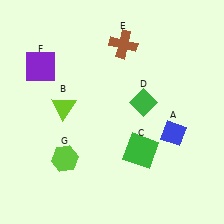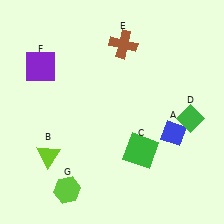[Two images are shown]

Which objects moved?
The objects that moved are: the lime triangle (B), the green diamond (D), the lime hexagon (G).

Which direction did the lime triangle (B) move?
The lime triangle (B) moved down.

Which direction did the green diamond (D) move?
The green diamond (D) moved right.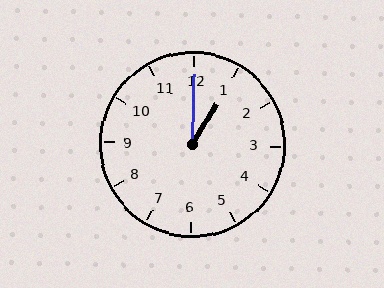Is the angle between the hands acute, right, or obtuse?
It is acute.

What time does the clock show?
1:00.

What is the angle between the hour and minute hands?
Approximately 30 degrees.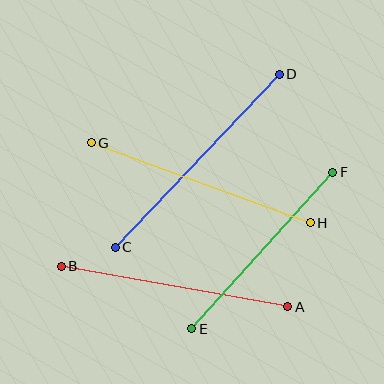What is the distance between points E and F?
The distance is approximately 211 pixels.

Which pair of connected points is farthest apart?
Points C and D are farthest apart.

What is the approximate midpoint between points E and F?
The midpoint is at approximately (262, 250) pixels.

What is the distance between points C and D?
The distance is approximately 238 pixels.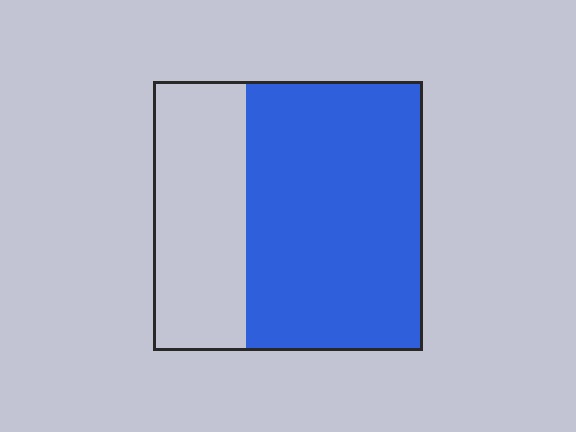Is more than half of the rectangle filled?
Yes.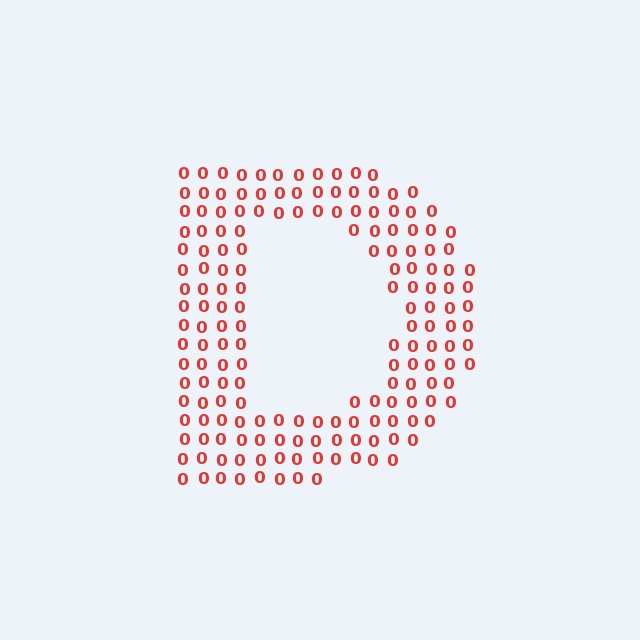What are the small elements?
The small elements are digit 0's.